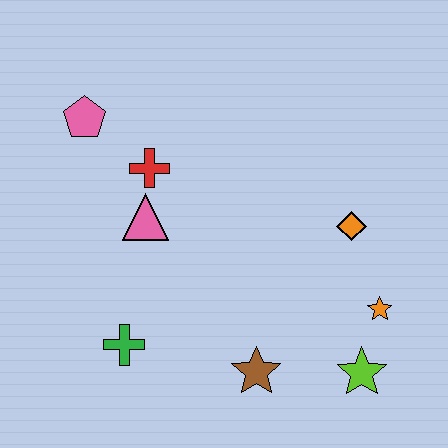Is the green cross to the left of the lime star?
Yes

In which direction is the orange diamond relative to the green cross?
The orange diamond is to the right of the green cross.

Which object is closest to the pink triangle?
The red cross is closest to the pink triangle.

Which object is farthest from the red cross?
The lime star is farthest from the red cross.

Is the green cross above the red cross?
No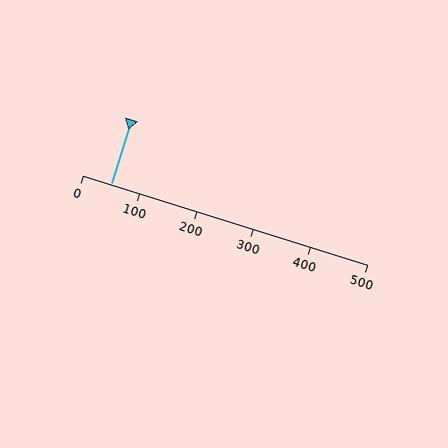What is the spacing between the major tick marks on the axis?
The major ticks are spaced 100 apart.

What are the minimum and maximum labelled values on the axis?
The axis runs from 0 to 500.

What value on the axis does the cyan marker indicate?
The marker indicates approximately 50.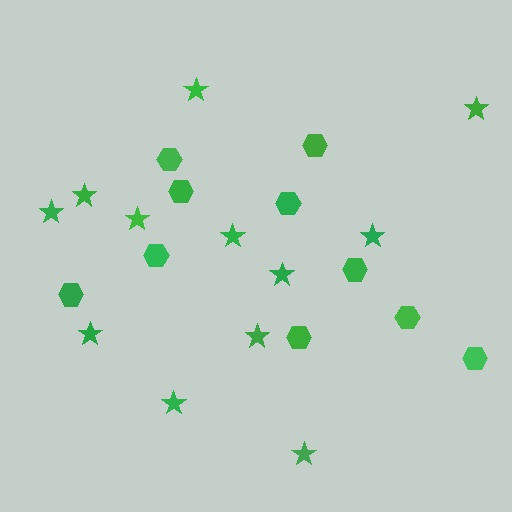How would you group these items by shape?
There are 2 groups: one group of hexagons (10) and one group of stars (12).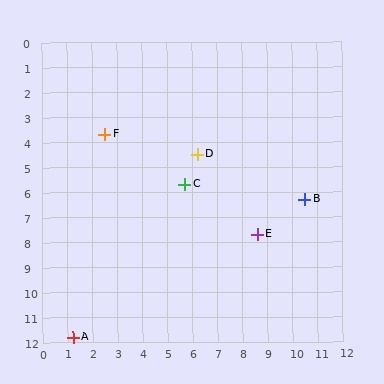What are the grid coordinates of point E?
Point E is at approximately (8.6, 7.7).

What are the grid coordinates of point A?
Point A is at approximately (1.2, 11.8).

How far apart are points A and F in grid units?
Points A and F are about 8.2 grid units apart.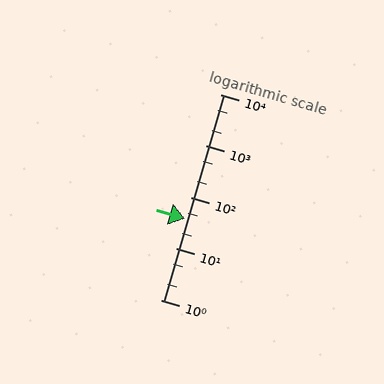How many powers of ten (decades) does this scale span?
The scale spans 4 decades, from 1 to 10000.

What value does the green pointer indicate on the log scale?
The pointer indicates approximately 38.